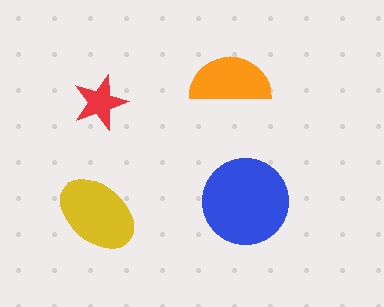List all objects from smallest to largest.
The red star, the orange semicircle, the yellow ellipse, the blue circle.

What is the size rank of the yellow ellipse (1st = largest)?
2nd.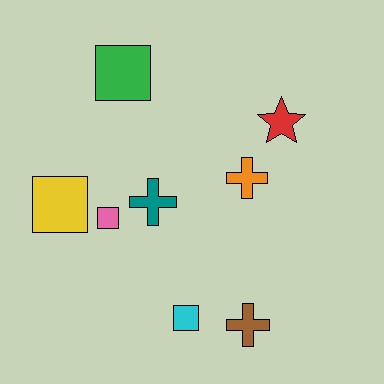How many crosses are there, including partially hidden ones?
There are 3 crosses.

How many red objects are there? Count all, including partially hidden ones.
There is 1 red object.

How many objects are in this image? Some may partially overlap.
There are 8 objects.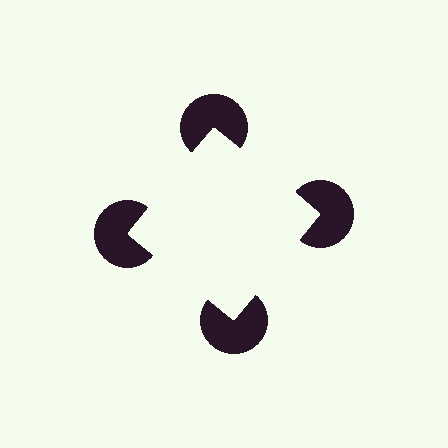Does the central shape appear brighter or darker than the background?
It typically appears slightly brighter than the background, even though no actual brightness change is drawn.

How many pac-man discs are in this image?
There are 4 — one at each vertex of the illusory square.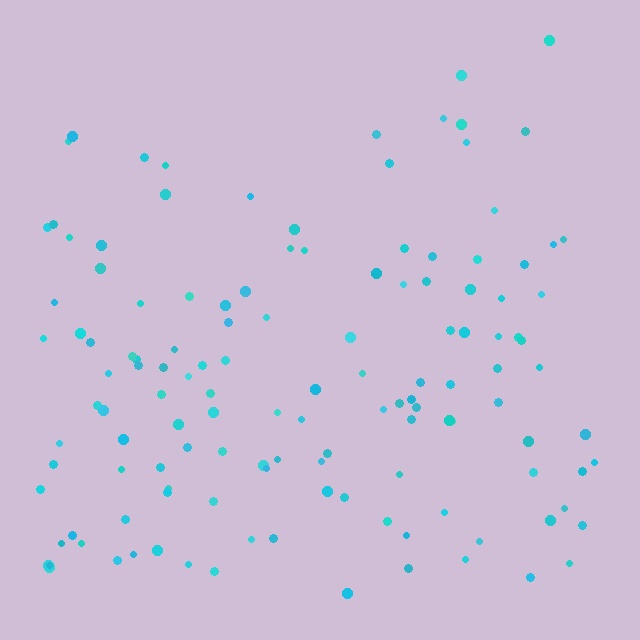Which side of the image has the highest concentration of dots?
The bottom.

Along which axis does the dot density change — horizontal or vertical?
Vertical.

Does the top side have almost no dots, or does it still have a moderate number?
Still a moderate number, just noticeably fewer than the bottom.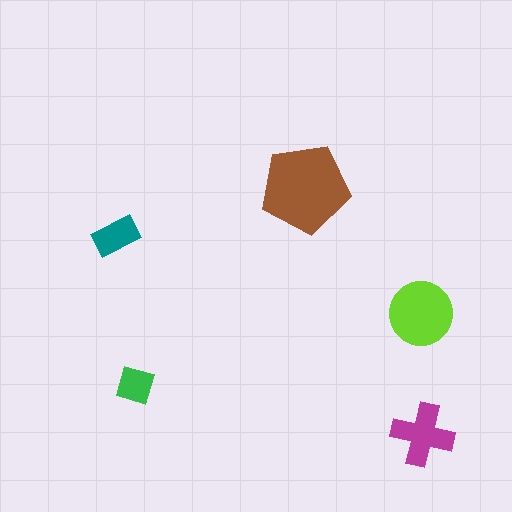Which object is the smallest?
The green square.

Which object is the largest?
The brown pentagon.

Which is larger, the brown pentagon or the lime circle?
The brown pentagon.